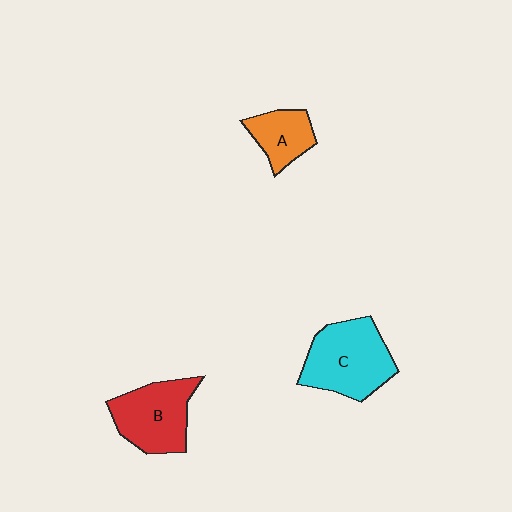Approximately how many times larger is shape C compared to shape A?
Approximately 1.9 times.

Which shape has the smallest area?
Shape A (orange).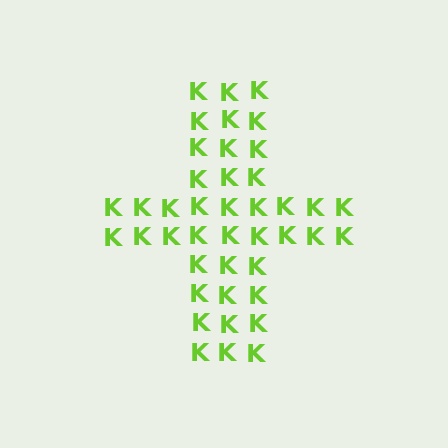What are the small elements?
The small elements are letter K's.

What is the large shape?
The large shape is a cross.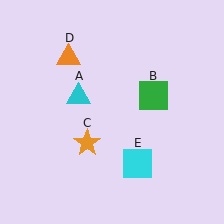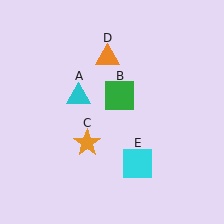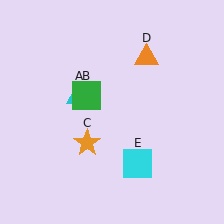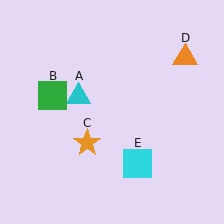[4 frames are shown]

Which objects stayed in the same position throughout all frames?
Cyan triangle (object A) and orange star (object C) and cyan square (object E) remained stationary.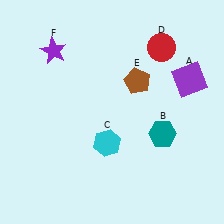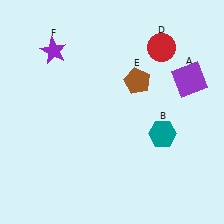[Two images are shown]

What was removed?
The cyan hexagon (C) was removed in Image 2.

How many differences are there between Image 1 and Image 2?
There is 1 difference between the two images.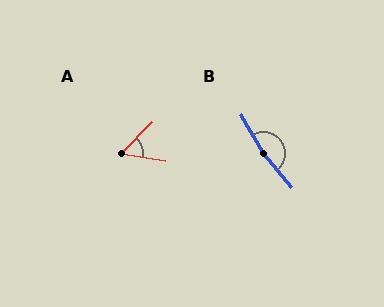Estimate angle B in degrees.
Approximately 170 degrees.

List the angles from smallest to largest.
A (55°), B (170°).